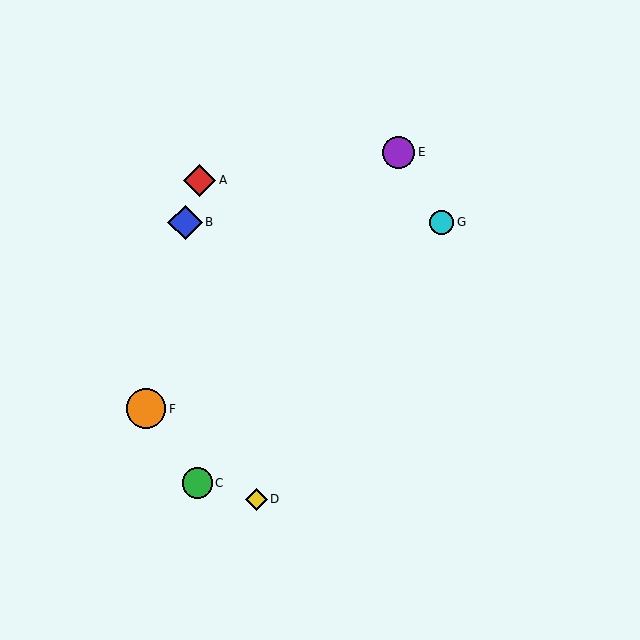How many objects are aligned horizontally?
2 objects (B, G) are aligned horizontally.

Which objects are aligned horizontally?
Objects B, G are aligned horizontally.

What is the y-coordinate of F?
Object F is at y≈409.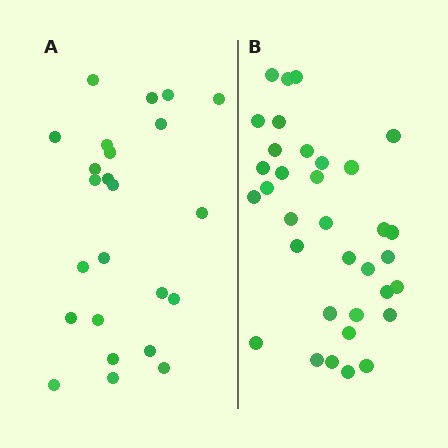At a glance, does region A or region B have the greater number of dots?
Region B (the right region) has more dots.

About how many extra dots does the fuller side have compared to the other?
Region B has roughly 10 or so more dots than region A.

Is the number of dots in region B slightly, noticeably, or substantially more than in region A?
Region B has noticeably more, but not dramatically so. The ratio is roughly 1.4 to 1.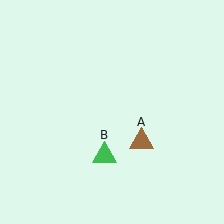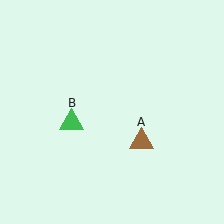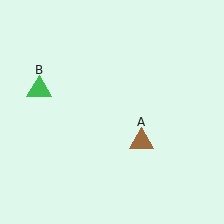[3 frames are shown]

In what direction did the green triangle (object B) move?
The green triangle (object B) moved up and to the left.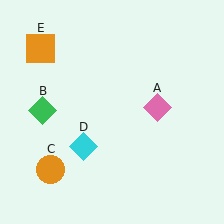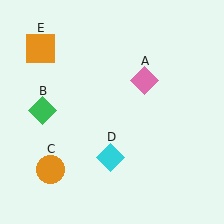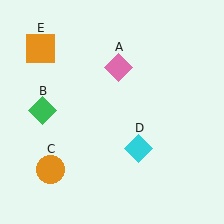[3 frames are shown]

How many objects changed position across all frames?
2 objects changed position: pink diamond (object A), cyan diamond (object D).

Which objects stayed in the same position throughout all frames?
Green diamond (object B) and orange circle (object C) and orange square (object E) remained stationary.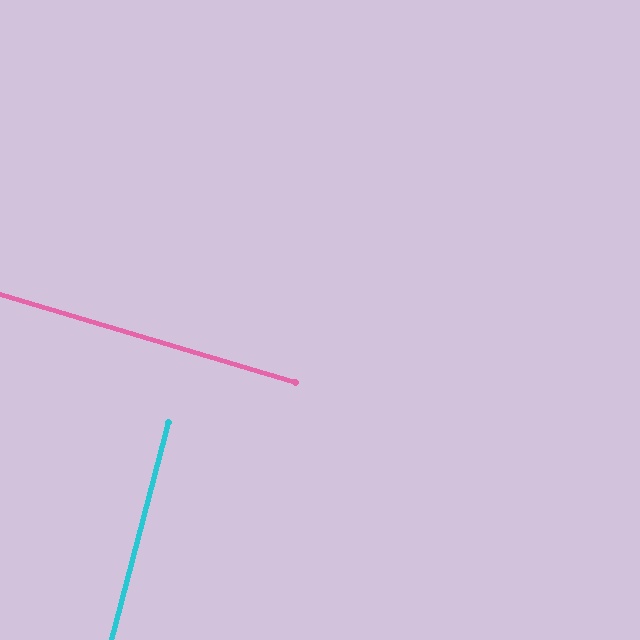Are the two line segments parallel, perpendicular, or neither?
Perpendicular — they meet at approximately 88°.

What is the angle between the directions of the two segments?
Approximately 88 degrees.